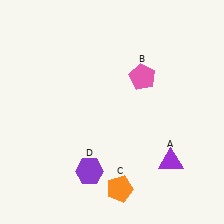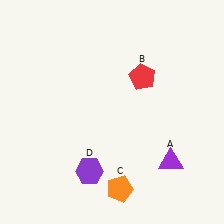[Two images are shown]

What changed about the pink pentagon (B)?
In Image 1, B is pink. In Image 2, it changed to red.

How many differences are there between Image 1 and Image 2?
There is 1 difference between the two images.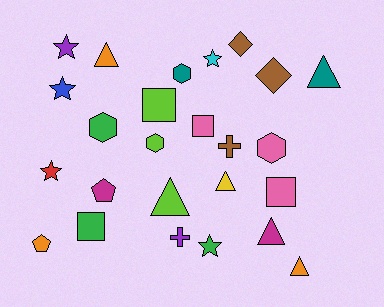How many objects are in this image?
There are 25 objects.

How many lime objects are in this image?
There are 3 lime objects.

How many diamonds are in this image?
There are 2 diamonds.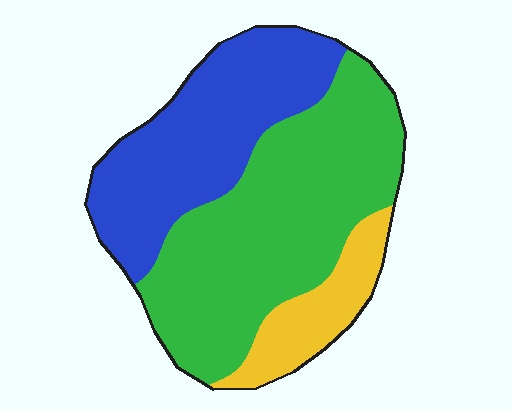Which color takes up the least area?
Yellow, at roughly 15%.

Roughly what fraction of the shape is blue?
Blue covers 35% of the shape.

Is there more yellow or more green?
Green.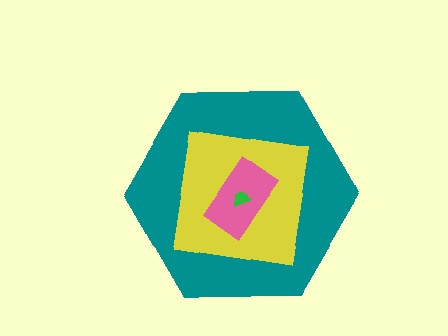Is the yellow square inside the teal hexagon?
Yes.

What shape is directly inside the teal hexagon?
The yellow square.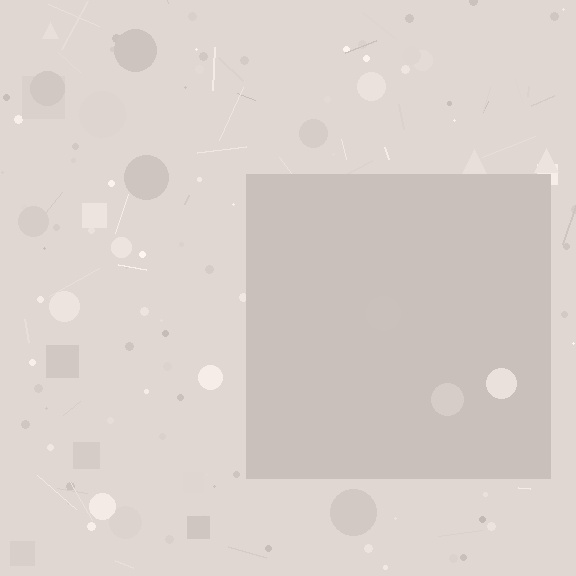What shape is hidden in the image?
A square is hidden in the image.